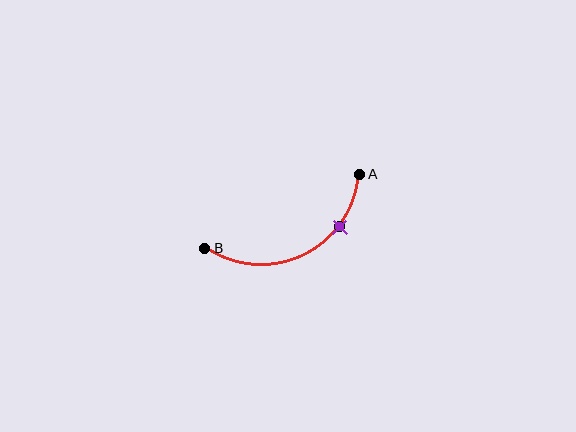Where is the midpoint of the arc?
The arc midpoint is the point on the curve farthest from the straight line joining A and B. It sits below that line.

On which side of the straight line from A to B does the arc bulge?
The arc bulges below the straight line connecting A and B.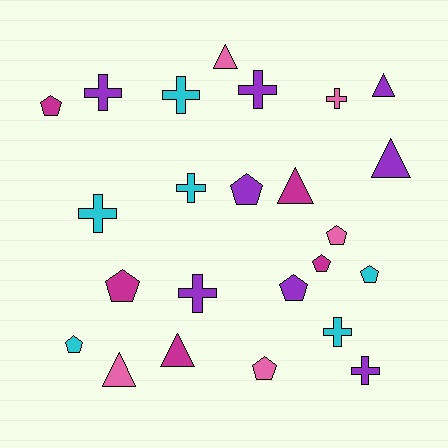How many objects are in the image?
There are 24 objects.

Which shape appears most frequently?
Pentagon, with 9 objects.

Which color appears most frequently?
Purple, with 8 objects.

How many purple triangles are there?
There are 2 purple triangles.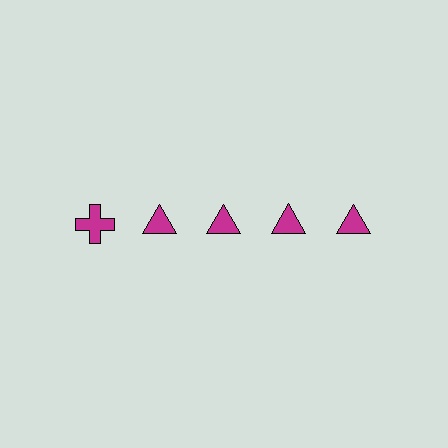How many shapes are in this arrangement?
There are 5 shapes arranged in a grid pattern.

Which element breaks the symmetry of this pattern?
The magenta cross in the top row, leftmost column breaks the symmetry. All other shapes are magenta triangles.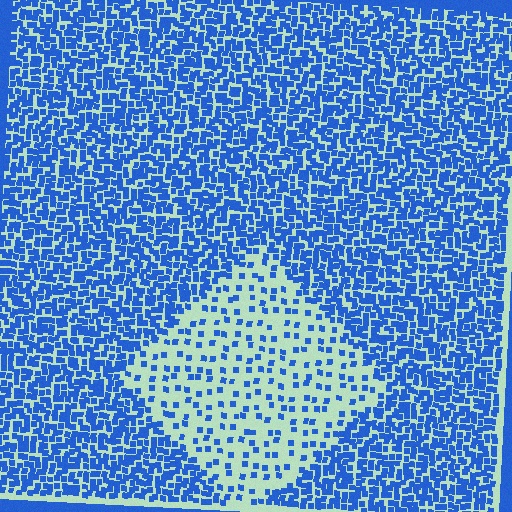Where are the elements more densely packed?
The elements are more densely packed outside the diamond boundary.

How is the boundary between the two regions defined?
The boundary is defined by a change in element density (approximately 3.1x ratio). All elements are the same color, size, and shape.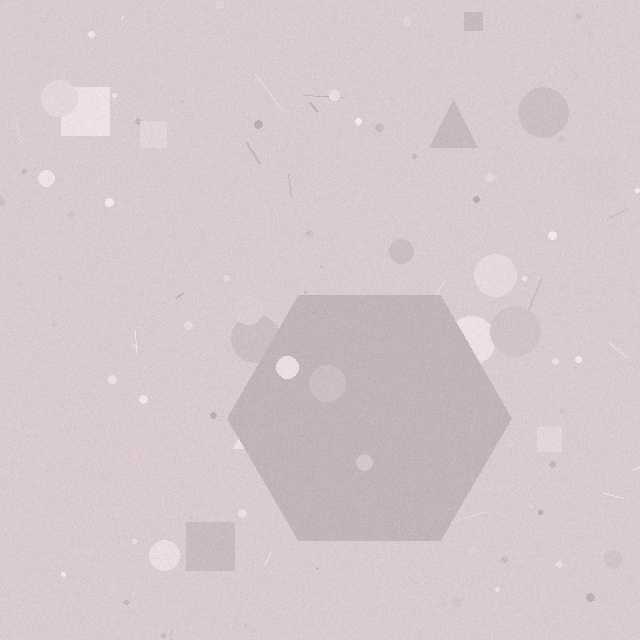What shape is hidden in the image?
A hexagon is hidden in the image.